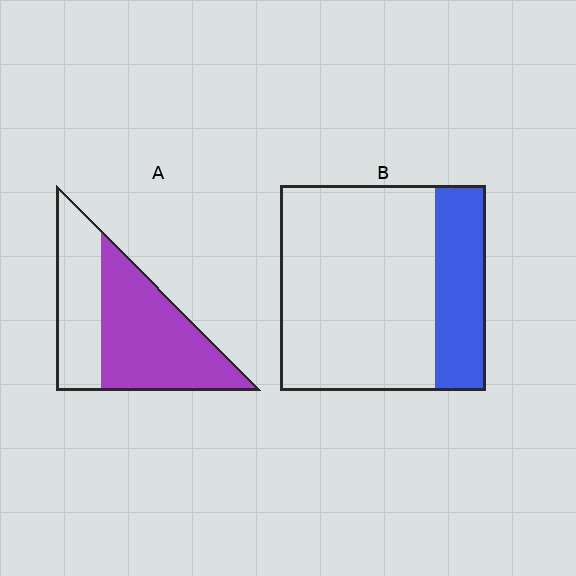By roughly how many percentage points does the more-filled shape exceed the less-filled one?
By roughly 35 percentage points (A over B).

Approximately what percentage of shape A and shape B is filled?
A is approximately 60% and B is approximately 25%.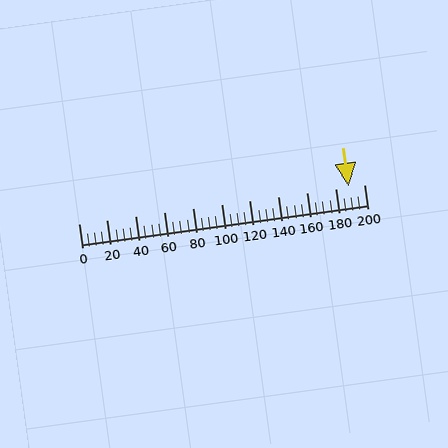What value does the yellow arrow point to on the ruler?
The yellow arrow points to approximately 189.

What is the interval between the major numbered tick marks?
The major tick marks are spaced 20 units apart.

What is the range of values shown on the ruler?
The ruler shows values from 0 to 200.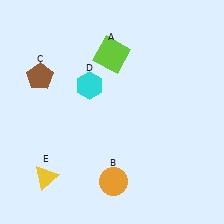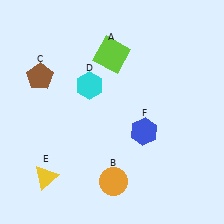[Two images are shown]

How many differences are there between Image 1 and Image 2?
There is 1 difference between the two images.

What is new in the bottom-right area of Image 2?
A blue hexagon (F) was added in the bottom-right area of Image 2.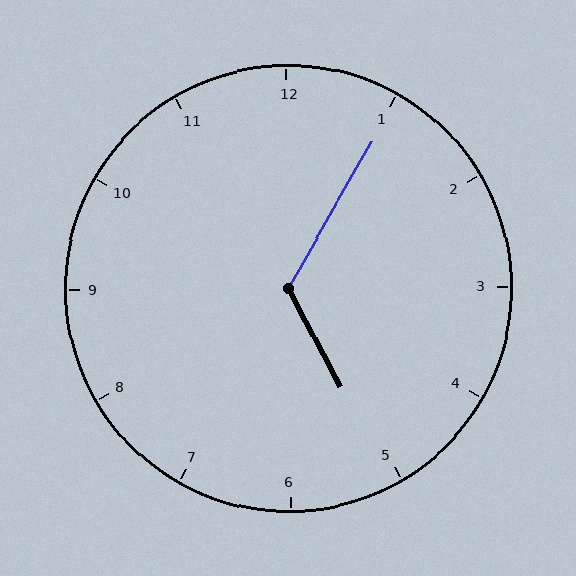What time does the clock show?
5:05.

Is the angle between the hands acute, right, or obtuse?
It is obtuse.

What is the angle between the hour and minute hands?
Approximately 122 degrees.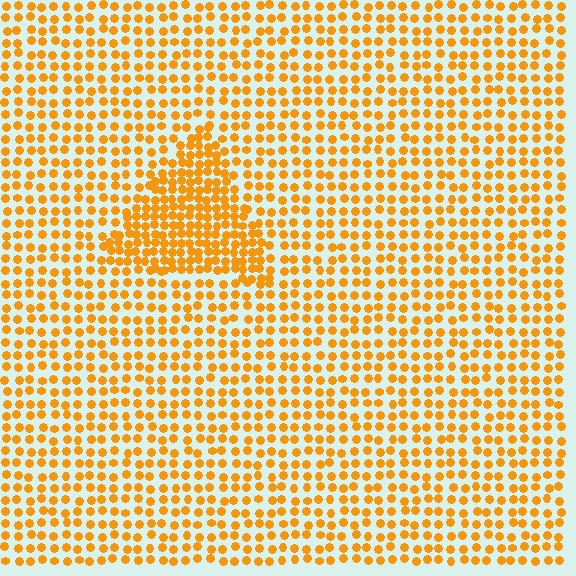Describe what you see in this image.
The image contains small orange elements arranged at two different densities. A triangle-shaped region is visible where the elements are more densely packed than the surrounding area.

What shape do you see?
I see a triangle.